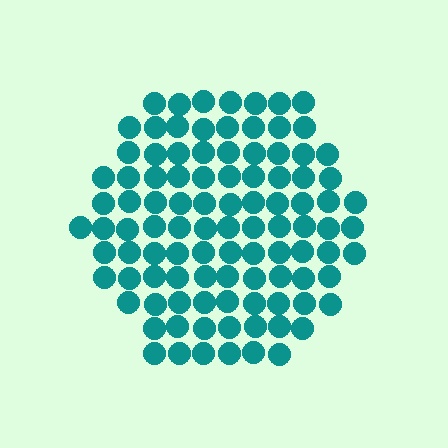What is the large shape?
The large shape is a hexagon.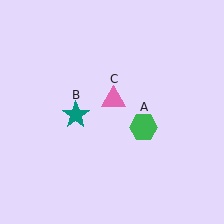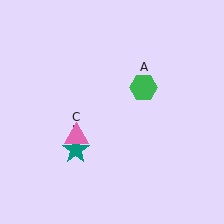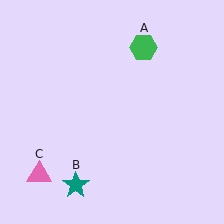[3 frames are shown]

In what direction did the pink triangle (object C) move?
The pink triangle (object C) moved down and to the left.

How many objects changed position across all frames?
3 objects changed position: green hexagon (object A), teal star (object B), pink triangle (object C).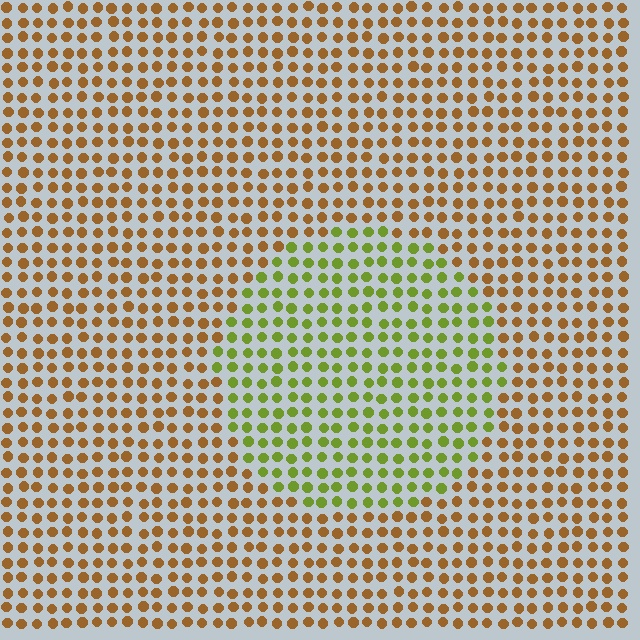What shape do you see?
I see a circle.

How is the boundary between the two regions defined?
The boundary is defined purely by a slight shift in hue (about 52 degrees). Spacing, size, and orientation are identical on both sides.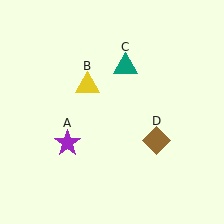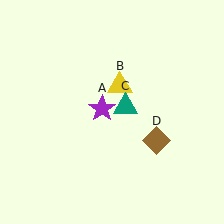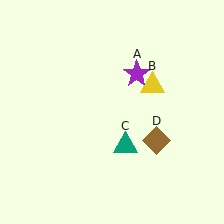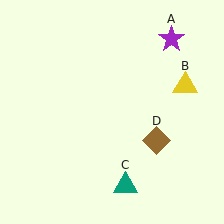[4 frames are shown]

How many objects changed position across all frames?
3 objects changed position: purple star (object A), yellow triangle (object B), teal triangle (object C).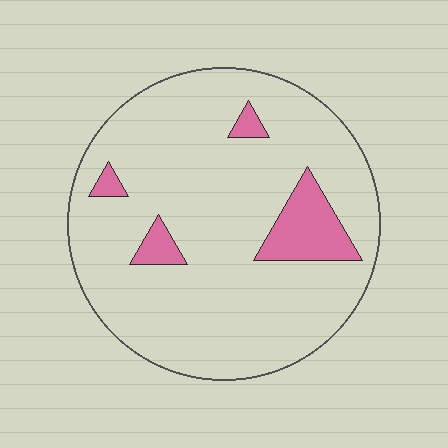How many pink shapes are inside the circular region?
4.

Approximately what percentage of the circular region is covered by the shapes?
Approximately 10%.